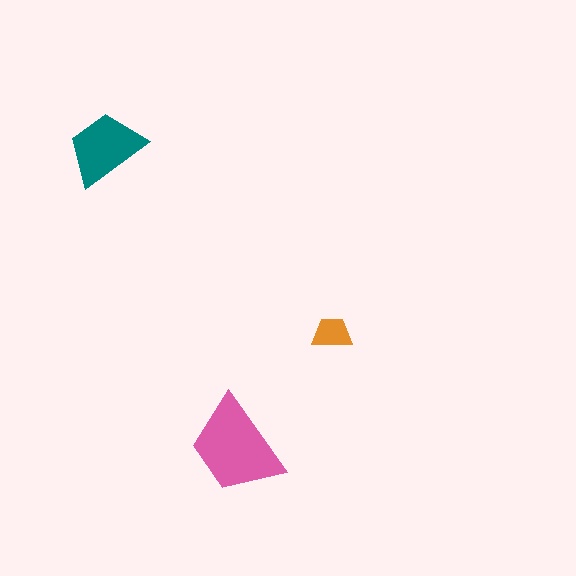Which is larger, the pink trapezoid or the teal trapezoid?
The pink one.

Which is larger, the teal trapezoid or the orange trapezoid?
The teal one.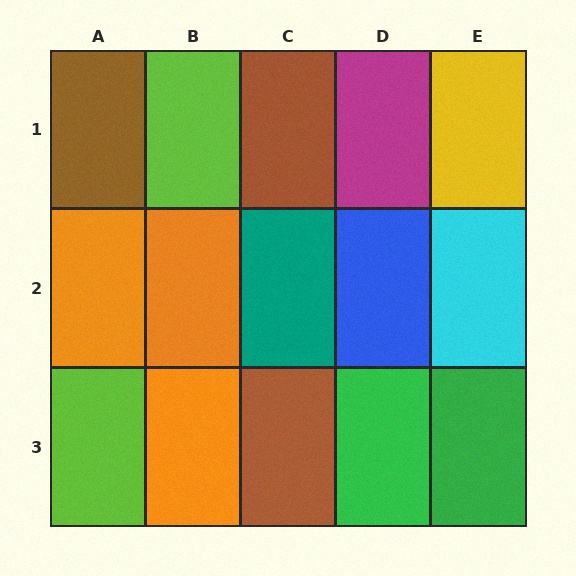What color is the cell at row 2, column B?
Orange.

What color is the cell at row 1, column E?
Yellow.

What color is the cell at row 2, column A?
Orange.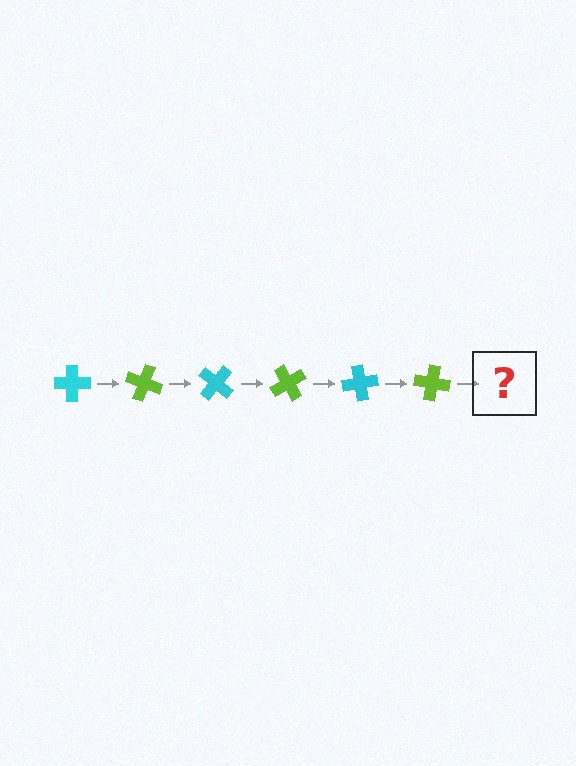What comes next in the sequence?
The next element should be a cyan cross, rotated 120 degrees from the start.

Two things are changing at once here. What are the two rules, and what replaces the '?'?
The two rules are that it rotates 20 degrees each step and the color cycles through cyan and lime. The '?' should be a cyan cross, rotated 120 degrees from the start.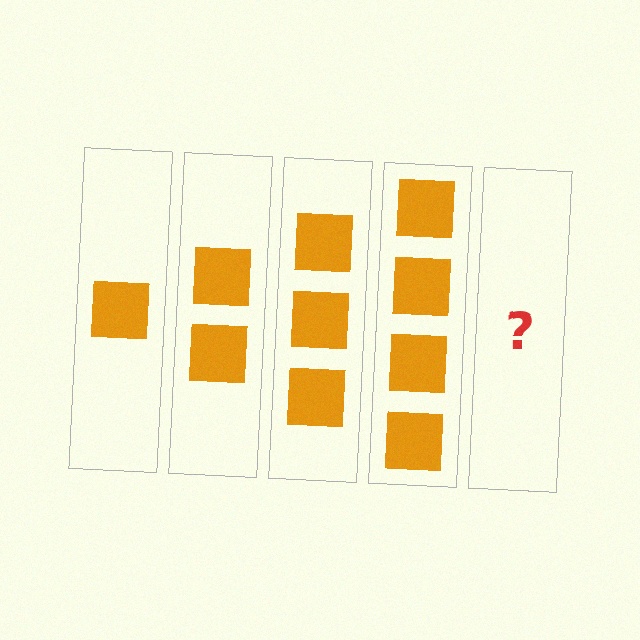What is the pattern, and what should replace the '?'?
The pattern is that each step adds one more square. The '?' should be 5 squares.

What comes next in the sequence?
The next element should be 5 squares.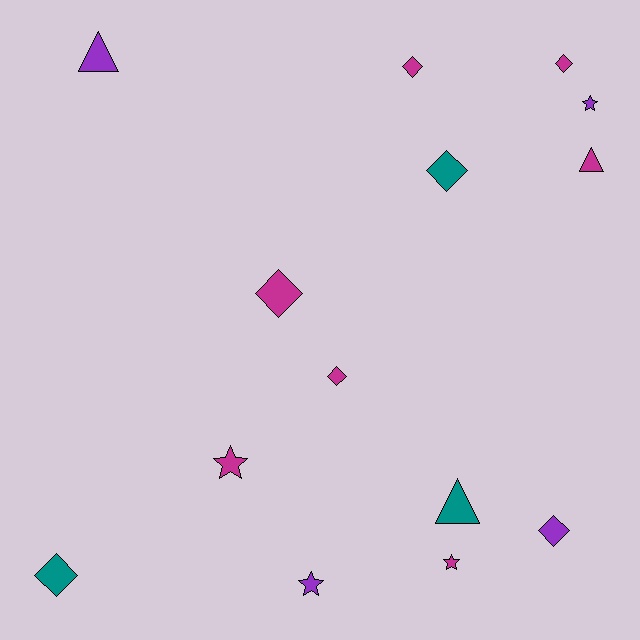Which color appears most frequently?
Magenta, with 7 objects.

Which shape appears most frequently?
Diamond, with 7 objects.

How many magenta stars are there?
There are 2 magenta stars.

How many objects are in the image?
There are 14 objects.